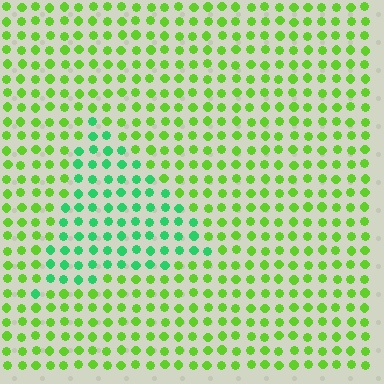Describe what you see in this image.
The image is filled with small lime elements in a uniform arrangement. A triangle-shaped region is visible where the elements are tinted to a slightly different hue, forming a subtle color boundary.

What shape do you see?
I see a triangle.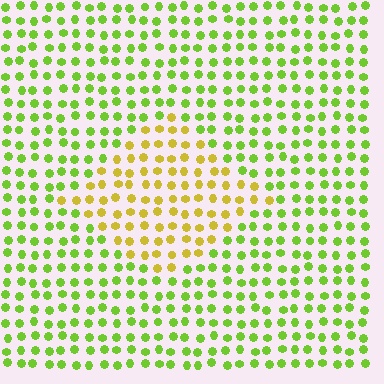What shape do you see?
I see a diamond.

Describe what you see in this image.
The image is filled with small lime elements in a uniform arrangement. A diamond-shaped region is visible where the elements are tinted to a slightly different hue, forming a subtle color boundary.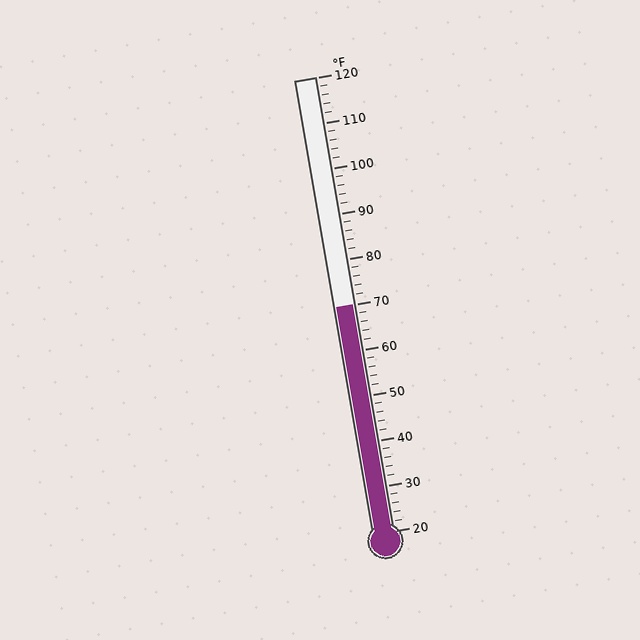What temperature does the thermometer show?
The thermometer shows approximately 70°F.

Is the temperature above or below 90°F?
The temperature is below 90°F.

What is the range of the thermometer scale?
The thermometer scale ranges from 20°F to 120°F.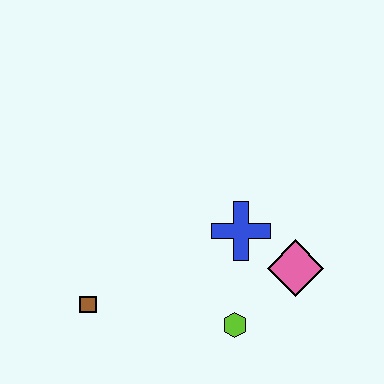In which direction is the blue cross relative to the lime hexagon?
The blue cross is above the lime hexagon.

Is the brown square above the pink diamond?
No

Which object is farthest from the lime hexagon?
The brown square is farthest from the lime hexagon.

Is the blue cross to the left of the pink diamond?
Yes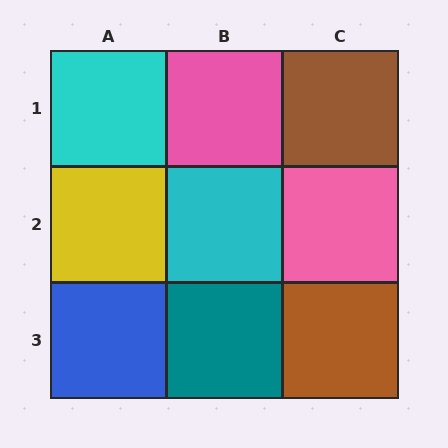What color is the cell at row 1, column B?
Pink.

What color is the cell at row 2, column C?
Pink.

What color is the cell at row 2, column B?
Cyan.